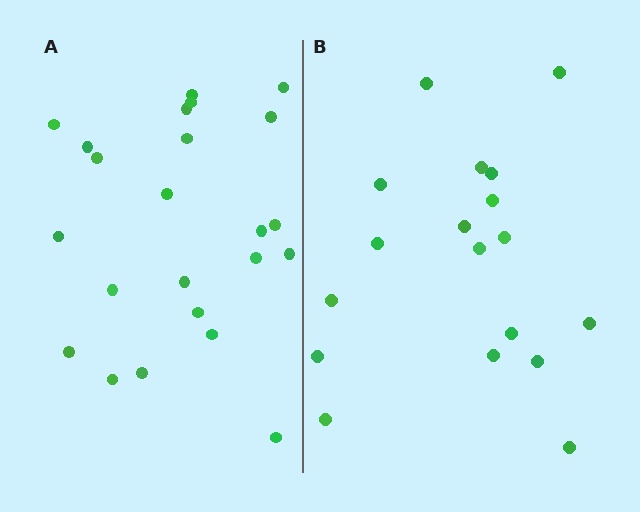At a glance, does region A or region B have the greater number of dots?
Region A (the left region) has more dots.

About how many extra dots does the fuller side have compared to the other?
Region A has about 5 more dots than region B.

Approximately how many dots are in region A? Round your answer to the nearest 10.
About 20 dots. (The exact count is 23, which rounds to 20.)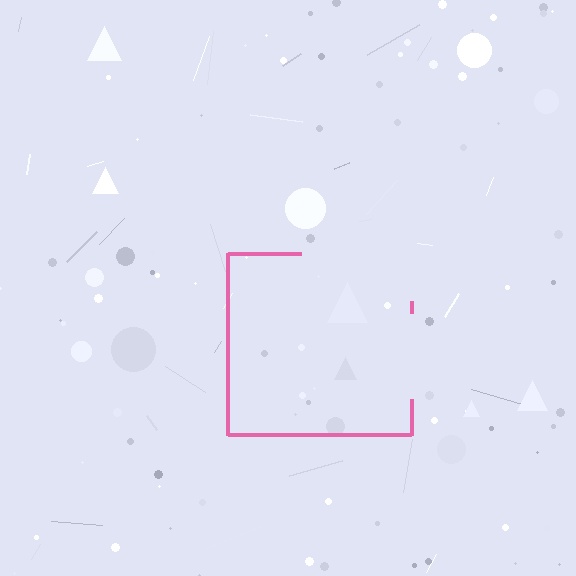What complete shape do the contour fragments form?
The contour fragments form a square.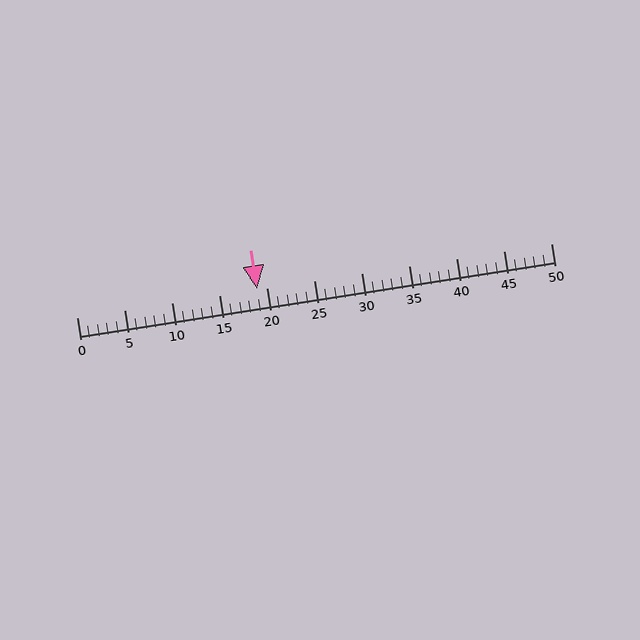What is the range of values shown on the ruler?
The ruler shows values from 0 to 50.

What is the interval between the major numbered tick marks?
The major tick marks are spaced 5 units apart.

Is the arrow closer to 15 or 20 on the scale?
The arrow is closer to 20.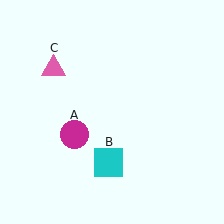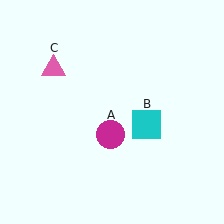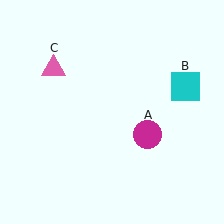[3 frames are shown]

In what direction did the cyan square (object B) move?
The cyan square (object B) moved up and to the right.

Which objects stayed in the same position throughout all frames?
Pink triangle (object C) remained stationary.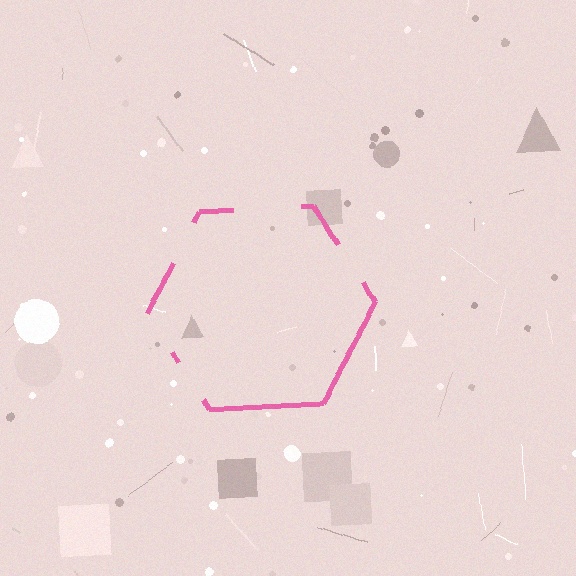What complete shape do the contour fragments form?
The contour fragments form a hexagon.